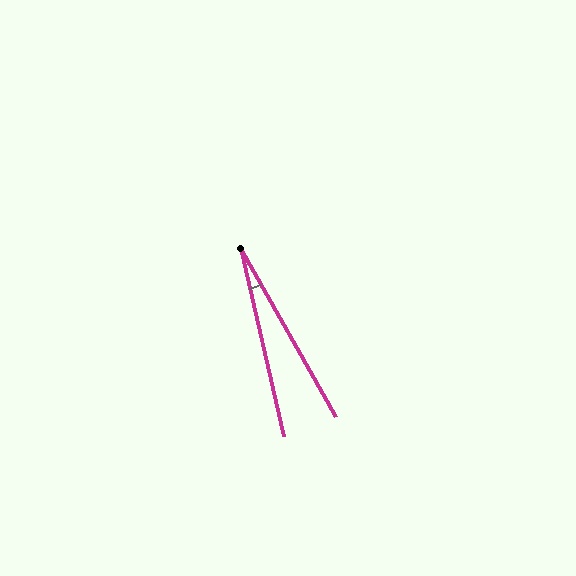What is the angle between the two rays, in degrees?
Approximately 17 degrees.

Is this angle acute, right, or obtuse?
It is acute.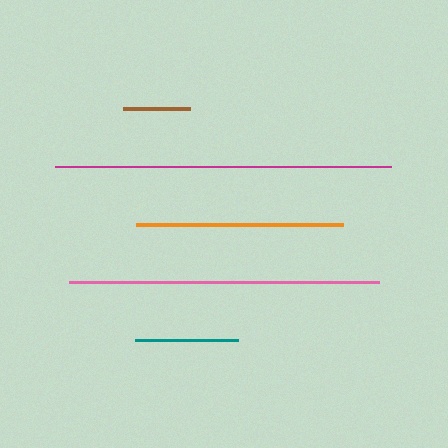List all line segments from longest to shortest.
From longest to shortest: magenta, pink, orange, teal, brown.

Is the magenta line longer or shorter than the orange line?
The magenta line is longer than the orange line.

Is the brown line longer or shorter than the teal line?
The teal line is longer than the brown line.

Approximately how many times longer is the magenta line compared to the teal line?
The magenta line is approximately 3.3 times the length of the teal line.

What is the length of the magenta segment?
The magenta segment is approximately 336 pixels long.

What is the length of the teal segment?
The teal segment is approximately 103 pixels long.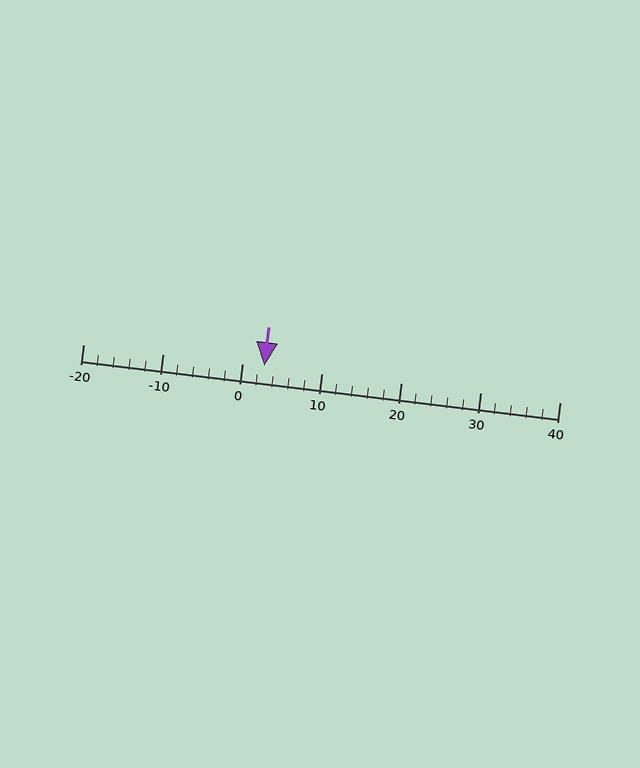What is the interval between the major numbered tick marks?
The major tick marks are spaced 10 units apart.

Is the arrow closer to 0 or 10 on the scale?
The arrow is closer to 0.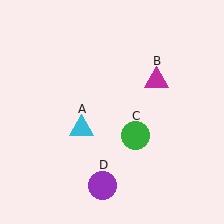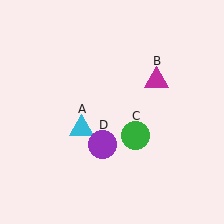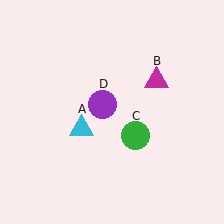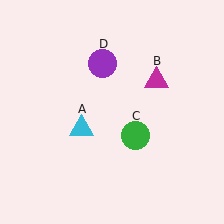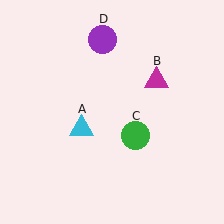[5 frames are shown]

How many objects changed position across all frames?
1 object changed position: purple circle (object D).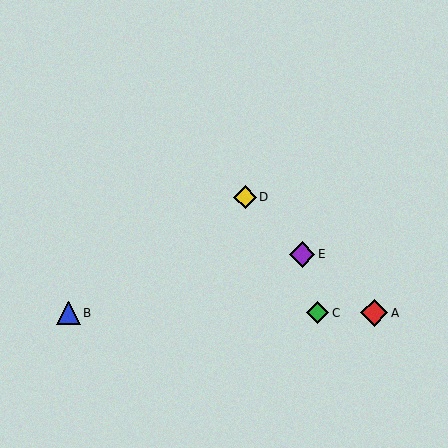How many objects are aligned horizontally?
3 objects (A, B, C) are aligned horizontally.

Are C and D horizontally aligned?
No, C is at y≈313 and D is at y≈197.